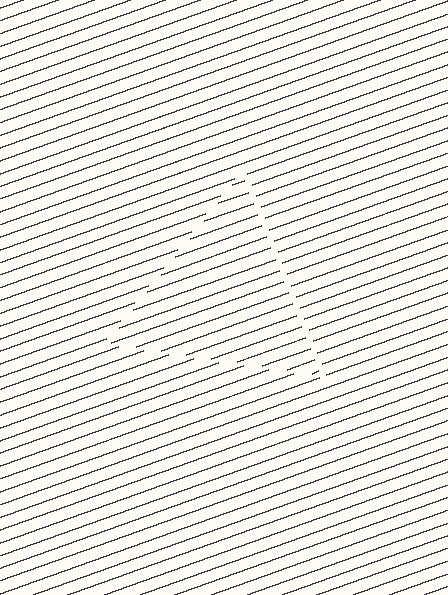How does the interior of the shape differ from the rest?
The interior of the shape contains the same grating, shifted by half a period — the contour is defined by the phase discontinuity where line-ends from the inner and outer gratings abut.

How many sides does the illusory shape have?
3 sides — the line-ends trace a triangle.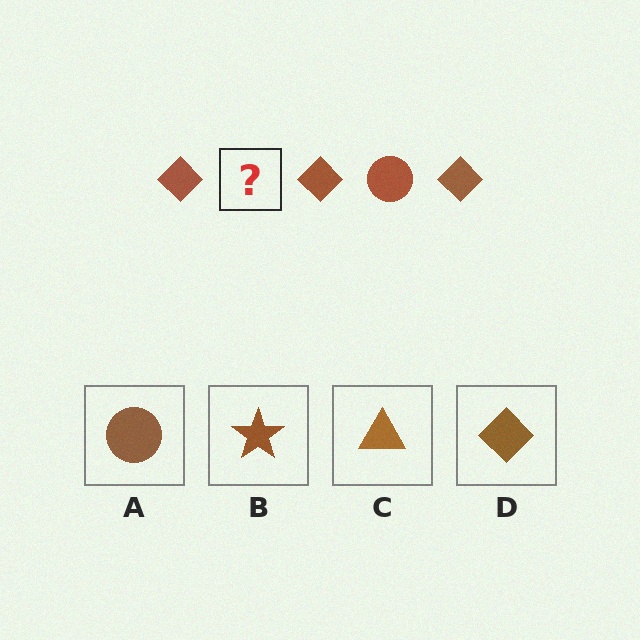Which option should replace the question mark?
Option A.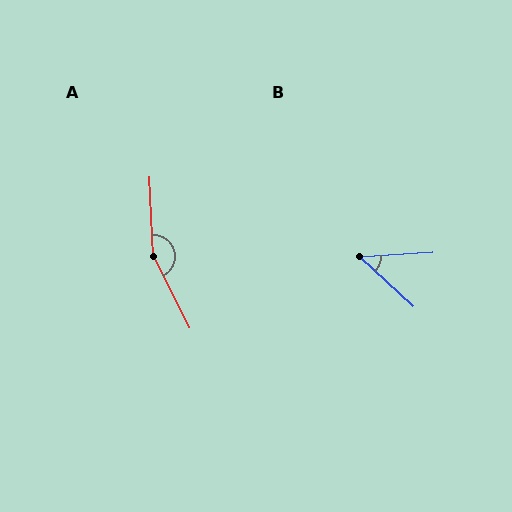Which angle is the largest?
A, at approximately 156 degrees.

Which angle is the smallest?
B, at approximately 46 degrees.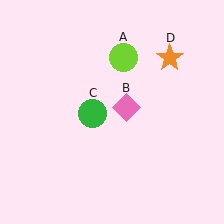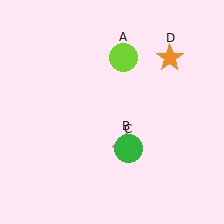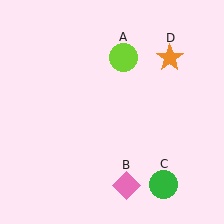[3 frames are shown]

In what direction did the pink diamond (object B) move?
The pink diamond (object B) moved down.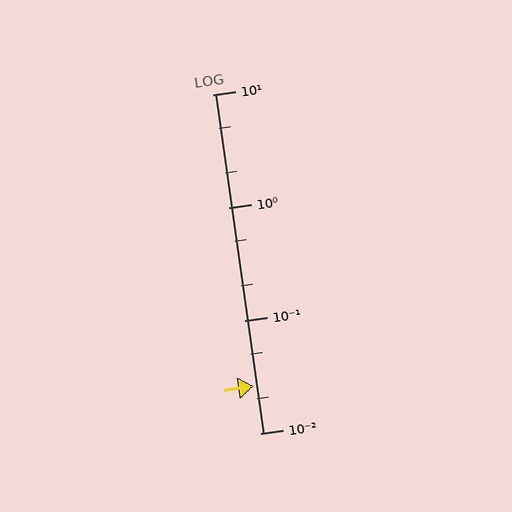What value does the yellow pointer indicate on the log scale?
The pointer indicates approximately 0.026.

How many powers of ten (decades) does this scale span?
The scale spans 3 decades, from 0.01 to 10.